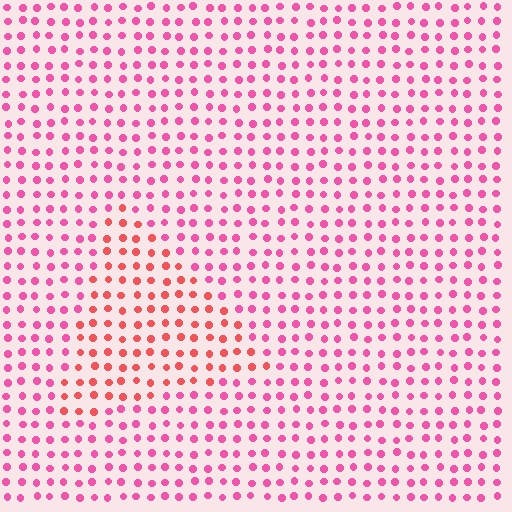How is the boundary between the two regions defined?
The boundary is defined purely by a slight shift in hue (about 31 degrees). Spacing, size, and orientation are identical on both sides.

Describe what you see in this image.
The image is filled with small pink elements in a uniform arrangement. A triangle-shaped region is visible where the elements are tinted to a slightly different hue, forming a subtle color boundary.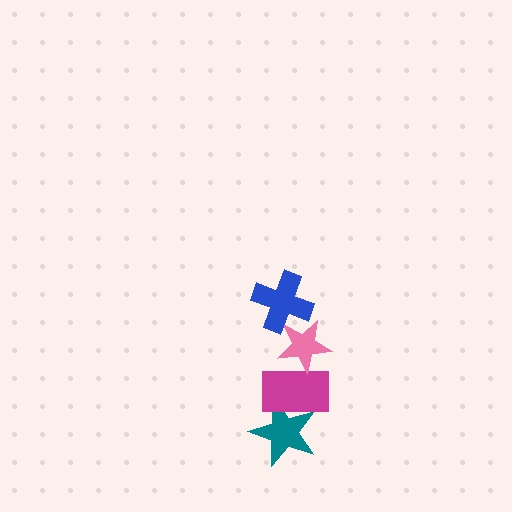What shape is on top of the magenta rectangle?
The pink star is on top of the magenta rectangle.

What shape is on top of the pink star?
The blue cross is on top of the pink star.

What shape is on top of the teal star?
The magenta rectangle is on top of the teal star.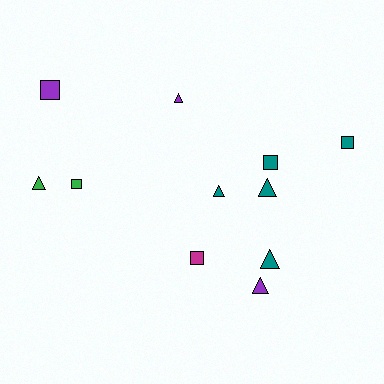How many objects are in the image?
There are 11 objects.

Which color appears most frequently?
Teal, with 5 objects.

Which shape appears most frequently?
Triangle, with 6 objects.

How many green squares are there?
There is 1 green square.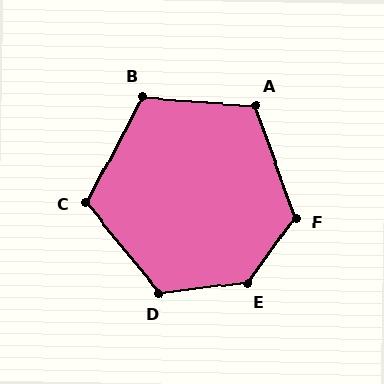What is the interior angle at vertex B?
Approximately 114 degrees (obtuse).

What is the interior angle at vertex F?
Approximately 124 degrees (obtuse).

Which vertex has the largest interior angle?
E, at approximately 133 degrees.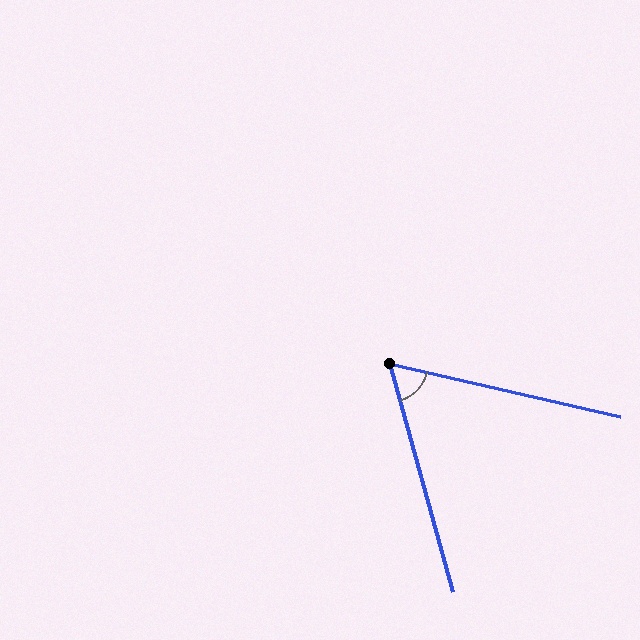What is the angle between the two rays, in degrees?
Approximately 62 degrees.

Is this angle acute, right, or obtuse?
It is acute.